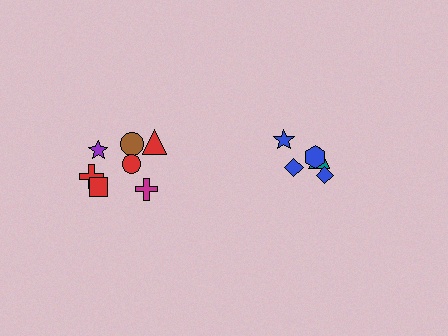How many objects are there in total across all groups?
There are 12 objects.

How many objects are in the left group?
There are 7 objects.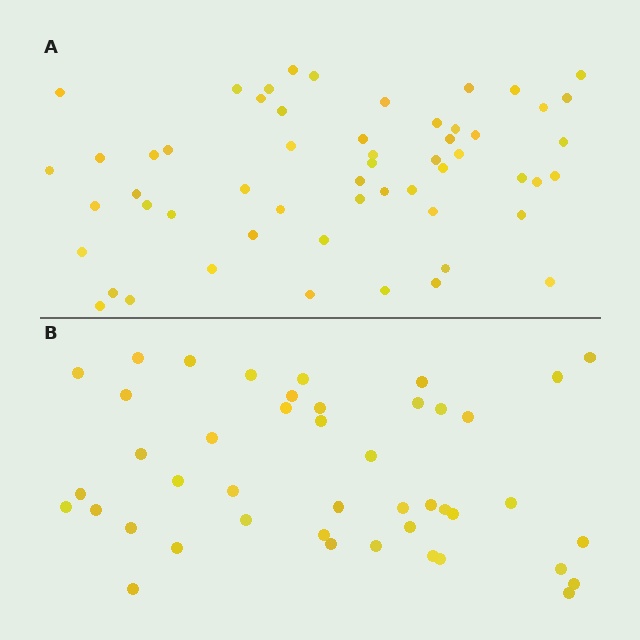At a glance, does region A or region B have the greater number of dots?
Region A (the top region) has more dots.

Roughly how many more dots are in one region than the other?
Region A has roughly 12 or so more dots than region B.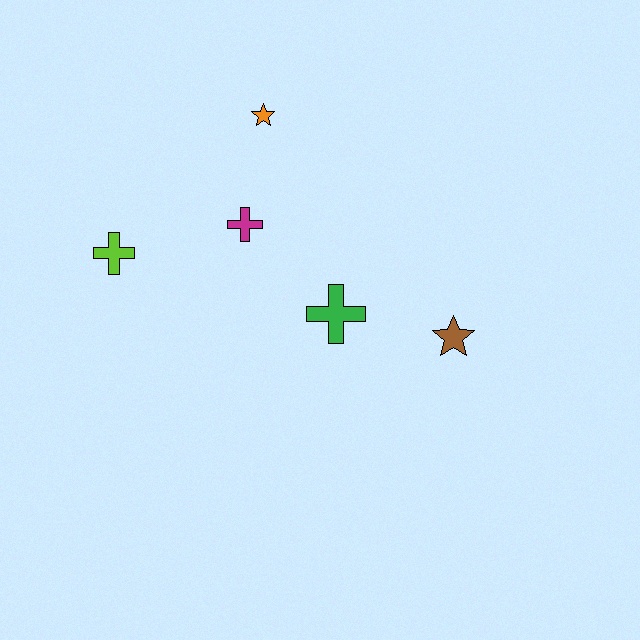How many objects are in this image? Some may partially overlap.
There are 5 objects.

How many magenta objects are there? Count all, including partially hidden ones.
There is 1 magenta object.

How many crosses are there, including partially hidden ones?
There are 3 crosses.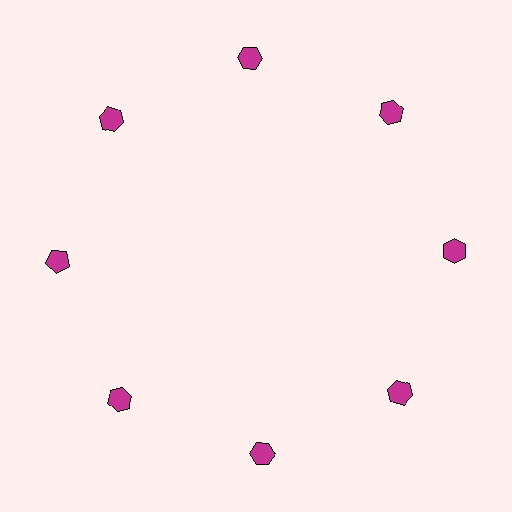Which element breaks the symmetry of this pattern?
The magenta pentagon at roughly the 9 o'clock position breaks the symmetry. All other shapes are magenta hexagons.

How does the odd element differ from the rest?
It has a different shape: pentagon instead of hexagon.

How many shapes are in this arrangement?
There are 8 shapes arranged in a ring pattern.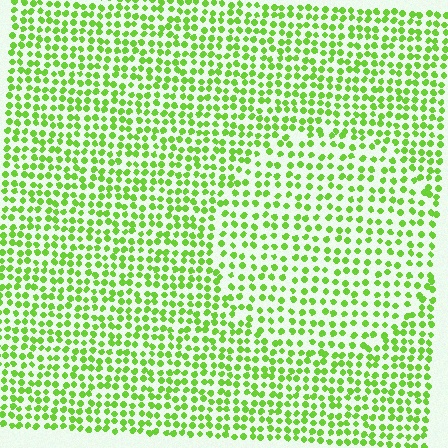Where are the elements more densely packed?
The elements are more densely packed outside the circle boundary.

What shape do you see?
I see a circle.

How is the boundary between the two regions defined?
The boundary is defined by a change in element density (approximately 1.5x ratio). All elements are the same color, size, and shape.